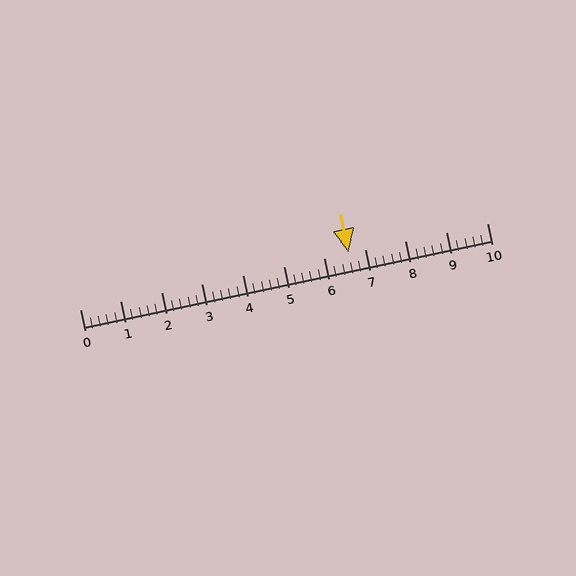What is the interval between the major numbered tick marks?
The major tick marks are spaced 1 units apart.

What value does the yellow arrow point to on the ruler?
The yellow arrow points to approximately 6.6.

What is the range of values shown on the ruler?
The ruler shows values from 0 to 10.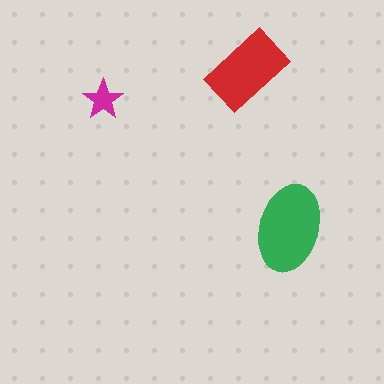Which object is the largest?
The green ellipse.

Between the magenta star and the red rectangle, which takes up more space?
The red rectangle.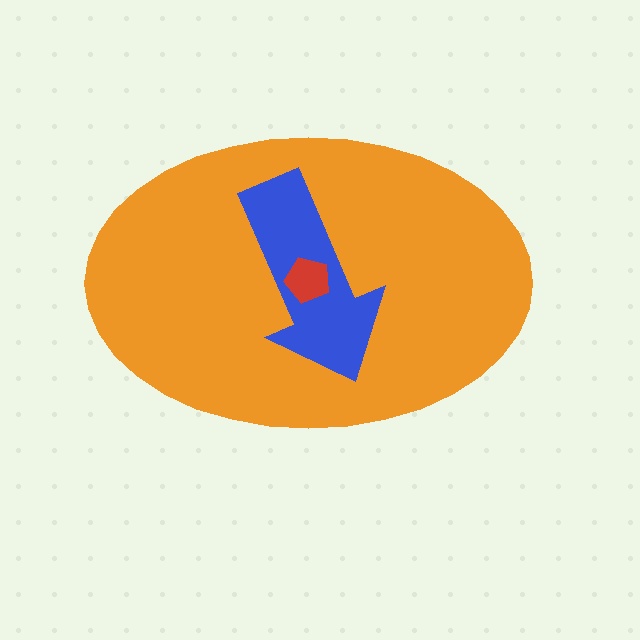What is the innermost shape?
The red pentagon.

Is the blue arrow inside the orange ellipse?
Yes.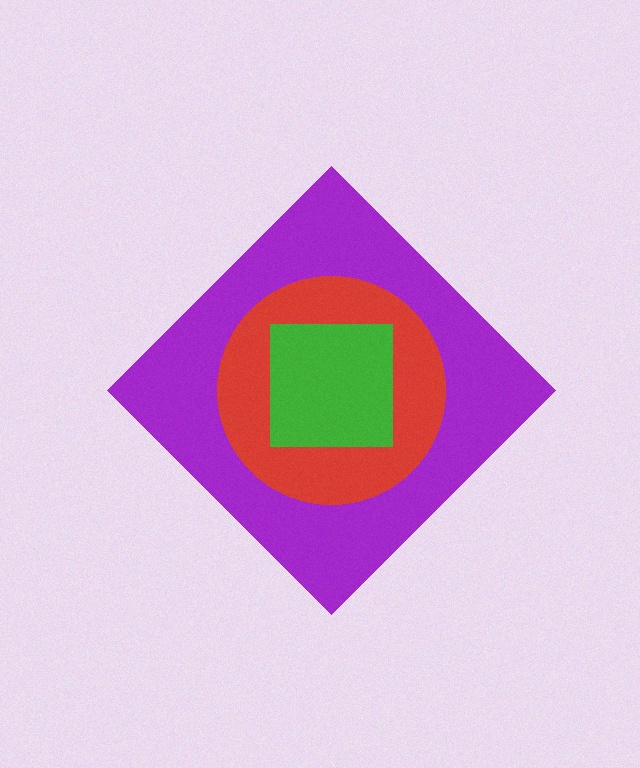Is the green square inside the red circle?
Yes.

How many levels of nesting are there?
3.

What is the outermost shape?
The purple diamond.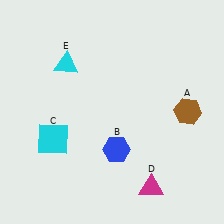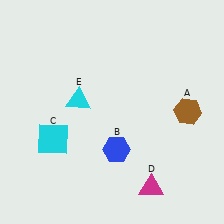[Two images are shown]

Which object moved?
The cyan triangle (E) moved down.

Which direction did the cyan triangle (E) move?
The cyan triangle (E) moved down.